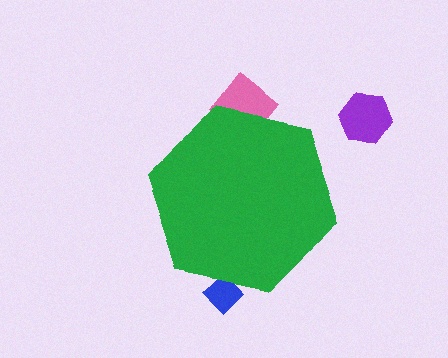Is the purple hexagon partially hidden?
No, the purple hexagon is fully visible.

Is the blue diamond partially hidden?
Yes, the blue diamond is partially hidden behind the green hexagon.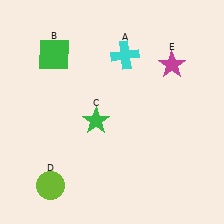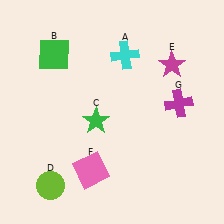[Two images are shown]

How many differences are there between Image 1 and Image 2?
There are 2 differences between the two images.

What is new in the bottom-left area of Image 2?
A pink square (F) was added in the bottom-left area of Image 2.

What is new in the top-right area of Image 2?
A magenta cross (G) was added in the top-right area of Image 2.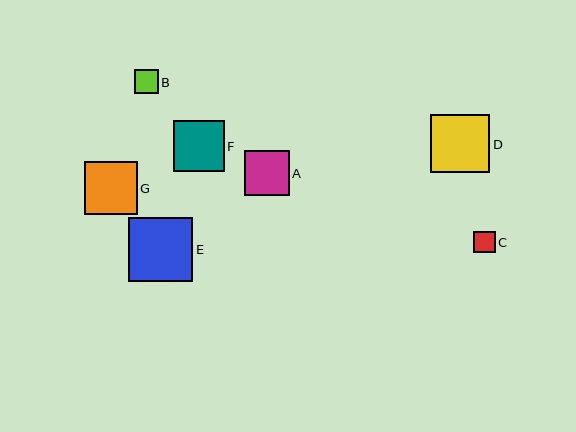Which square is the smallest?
Square C is the smallest with a size of approximately 21 pixels.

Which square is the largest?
Square E is the largest with a size of approximately 65 pixels.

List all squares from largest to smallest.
From largest to smallest: E, D, G, F, A, B, C.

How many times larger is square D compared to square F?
Square D is approximately 1.2 times the size of square F.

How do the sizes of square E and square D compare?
Square E and square D are approximately the same size.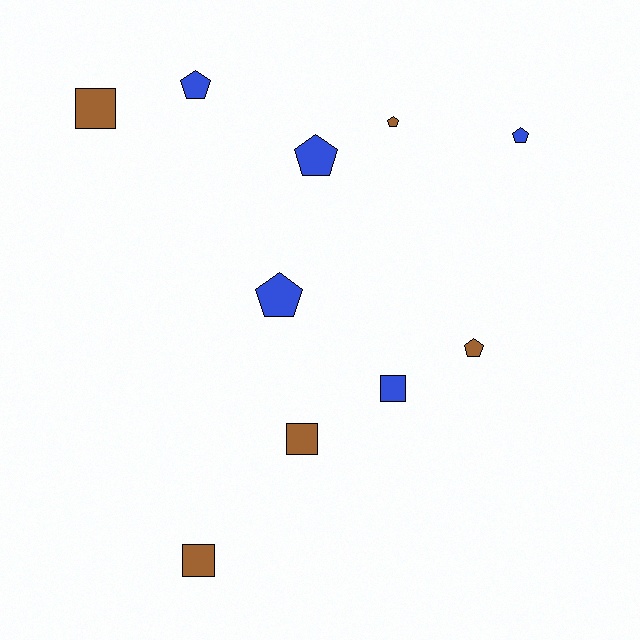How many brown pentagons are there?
There are 2 brown pentagons.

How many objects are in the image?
There are 10 objects.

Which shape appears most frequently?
Pentagon, with 6 objects.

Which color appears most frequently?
Blue, with 5 objects.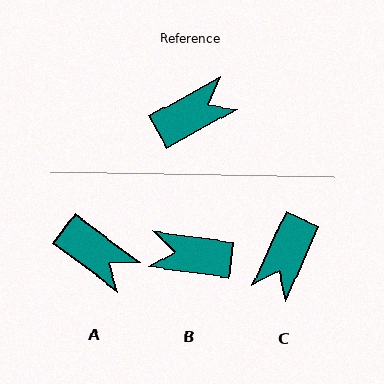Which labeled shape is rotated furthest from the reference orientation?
B, about 143 degrees away.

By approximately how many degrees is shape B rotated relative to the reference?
Approximately 143 degrees counter-clockwise.